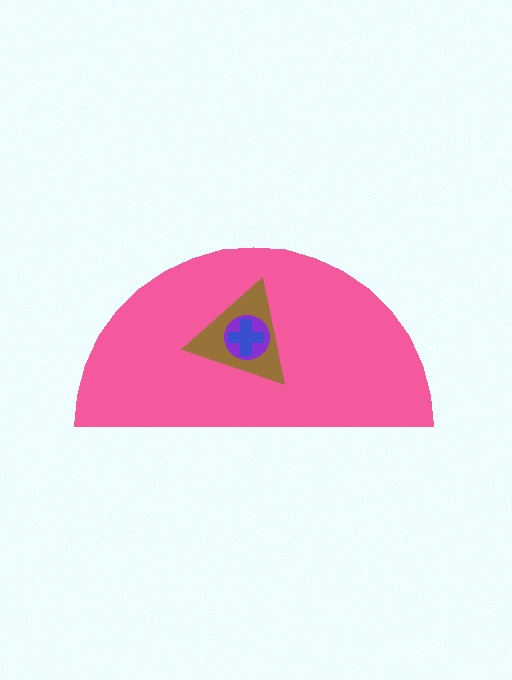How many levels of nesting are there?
4.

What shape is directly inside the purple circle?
The blue cross.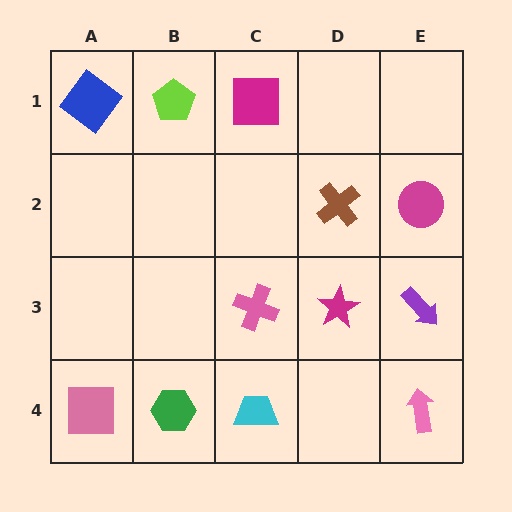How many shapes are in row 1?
3 shapes.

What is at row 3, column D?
A magenta star.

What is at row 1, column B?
A lime pentagon.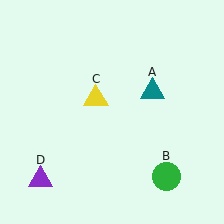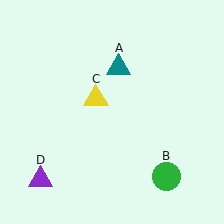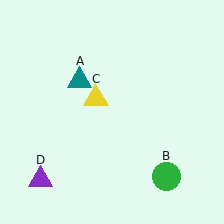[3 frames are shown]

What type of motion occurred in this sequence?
The teal triangle (object A) rotated counterclockwise around the center of the scene.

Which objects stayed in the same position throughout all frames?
Green circle (object B) and yellow triangle (object C) and purple triangle (object D) remained stationary.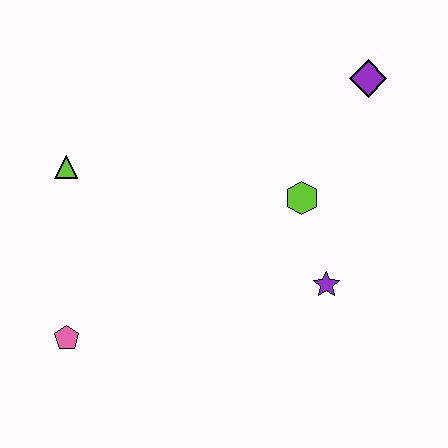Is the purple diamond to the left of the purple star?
No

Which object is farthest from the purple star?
The lime triangle is farthest from the purple star.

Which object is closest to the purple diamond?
The lime hexagon is closest to the purple diamond.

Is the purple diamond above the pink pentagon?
Yes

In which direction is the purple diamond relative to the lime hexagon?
The purple diamond is above the lime hexagon.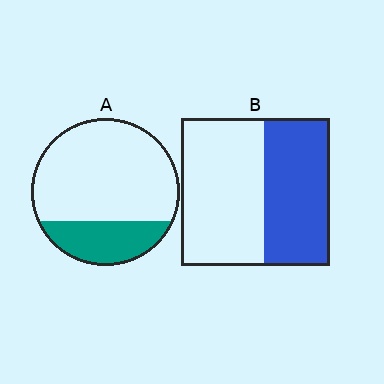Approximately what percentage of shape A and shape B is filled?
A is approximately 25% and B is approximately 45%.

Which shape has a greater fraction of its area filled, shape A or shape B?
Shape B.